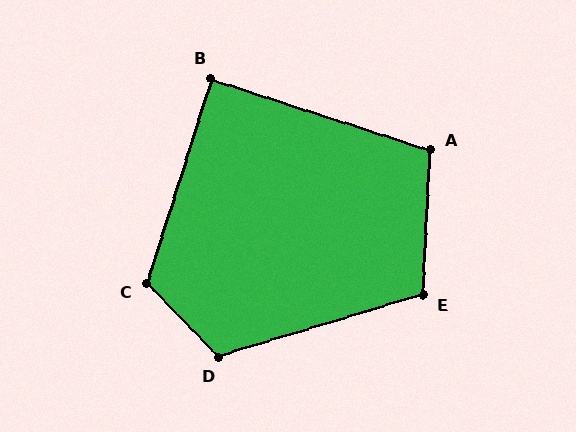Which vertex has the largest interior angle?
C, at approximately 118 degrees.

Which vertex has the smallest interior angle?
B, at approximately 90 degrees.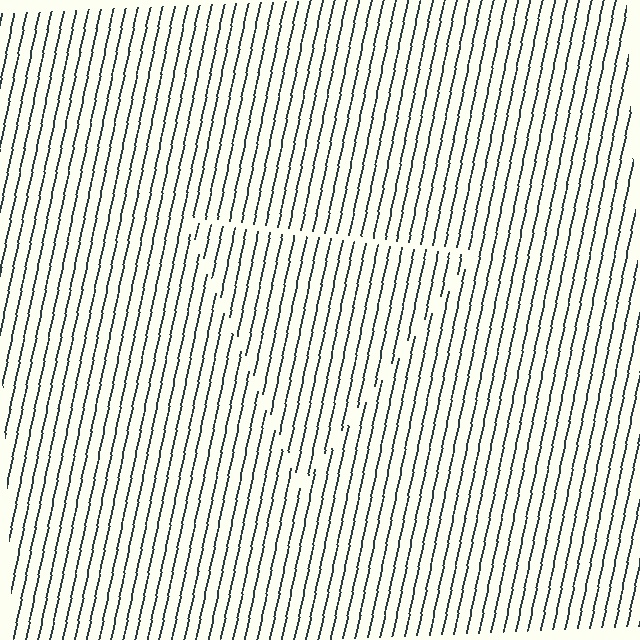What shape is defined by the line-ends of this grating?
An illusory triangle. The interior of the shape contains the same grating, shifted by half a period — the contour is defined by the phase discontinuity where line-ends from the inner and outer gratings abut.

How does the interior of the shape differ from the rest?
The interior of the shape contains the same grating, shifted by half a period — the contour is defined by the phase discontinuity where line-ends from the inner and outer gratings abut.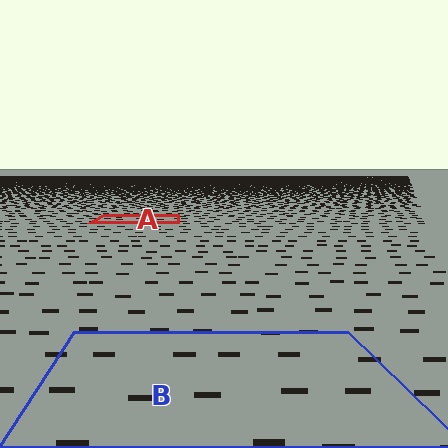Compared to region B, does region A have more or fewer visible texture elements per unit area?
Region A has more texture elements per unit area — they are packed more densely because it is farther away.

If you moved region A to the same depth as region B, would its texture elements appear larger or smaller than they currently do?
They would appear larger. At a closer depth, the same texture elements are projected at a bigger on-screen size.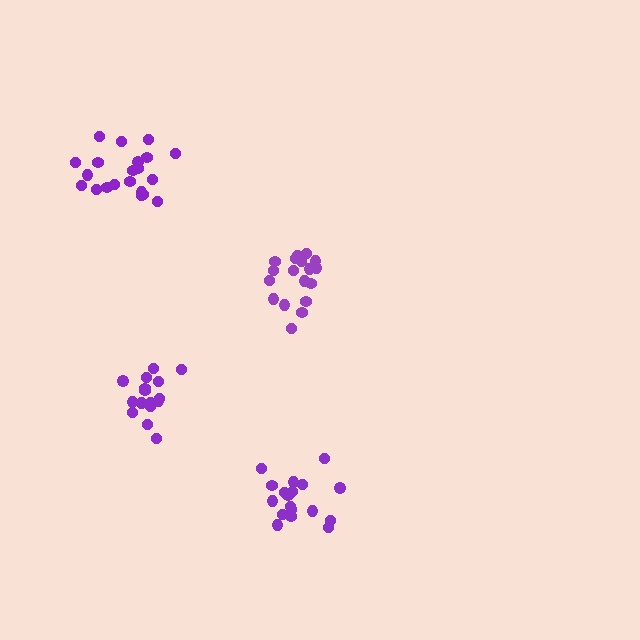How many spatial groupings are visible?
There are 4 spatial groupings.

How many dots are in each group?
Group 1: 19 dots, Group 2: 18 dots, Group 3: 21 dots, Group 4: 16 dots (74 total).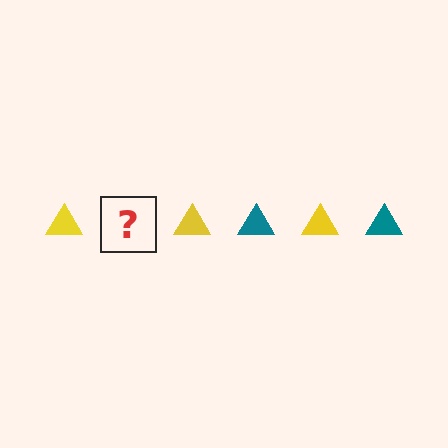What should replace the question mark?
The question mark should be replaced with a teal triangle.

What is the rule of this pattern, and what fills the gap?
The rule is that the pattern cycles through yellow, teal triangles. The gap should be filled with a teal triangle.